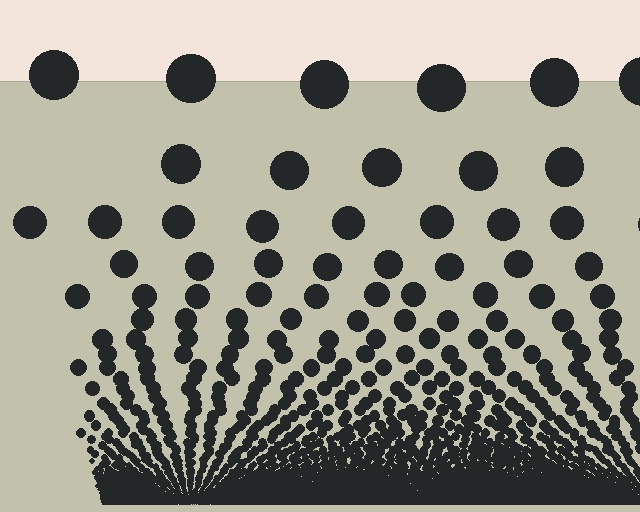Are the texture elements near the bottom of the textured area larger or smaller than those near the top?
Smaller. The gradient is inverted — elements near the bottom are smaller and denser.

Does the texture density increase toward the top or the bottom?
Density increases toward the bottom.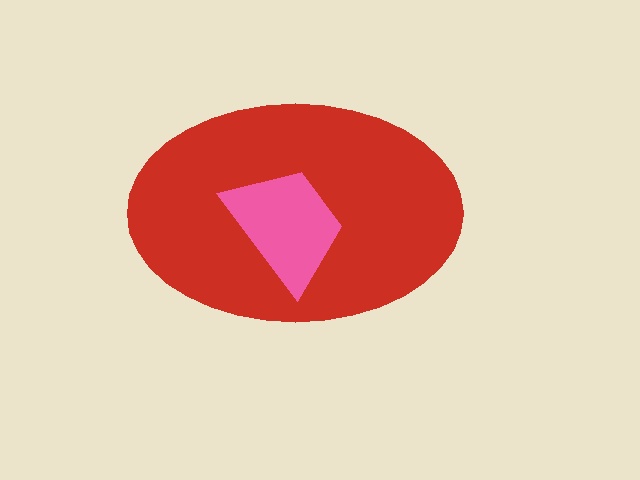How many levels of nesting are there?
2.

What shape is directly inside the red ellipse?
The pink trapezoid.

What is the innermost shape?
The pink trapezoid.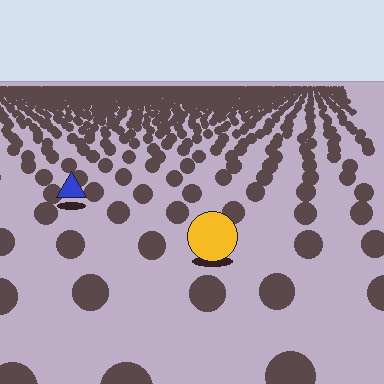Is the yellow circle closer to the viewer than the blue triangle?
Yes. The yellow circle is closer — you can tell from the texture gradient: the ground texture is coarser near it.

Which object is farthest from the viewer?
The blue triangle is farthest from the viewer. It appears smaller and the ground texture around it is denser.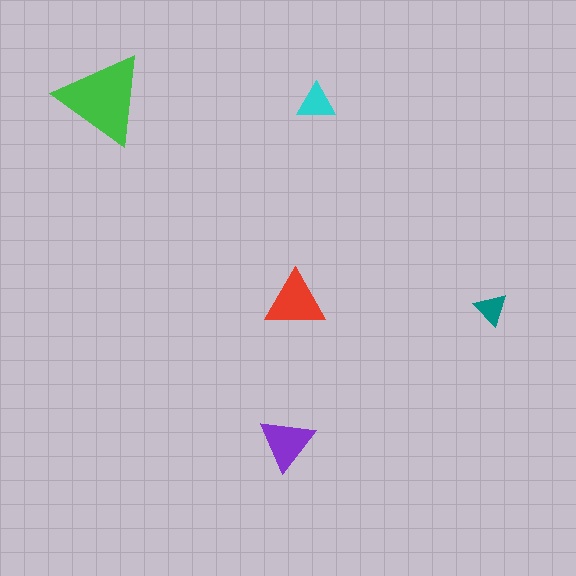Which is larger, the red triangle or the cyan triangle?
The red one.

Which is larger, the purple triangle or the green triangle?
The green one.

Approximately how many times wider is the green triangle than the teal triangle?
About 3 times wider.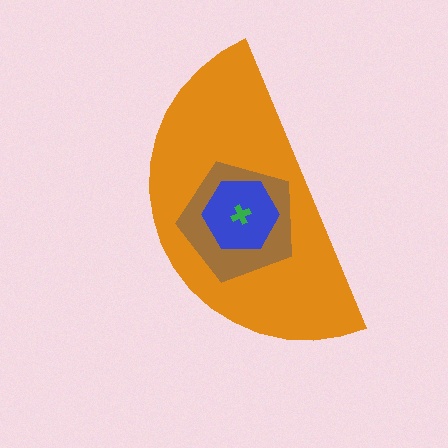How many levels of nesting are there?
4.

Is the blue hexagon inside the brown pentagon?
Yes.